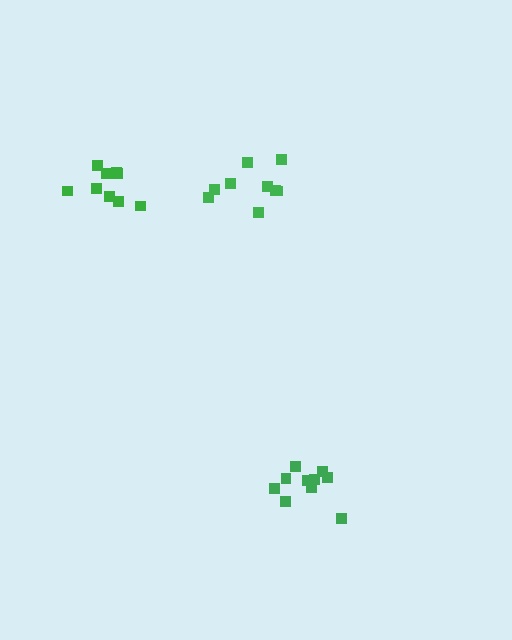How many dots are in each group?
Group 1: 10 dots, Group 2: 10 dots, Group 3: 9 dots (29 total).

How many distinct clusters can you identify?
There are 3 distinct clusters.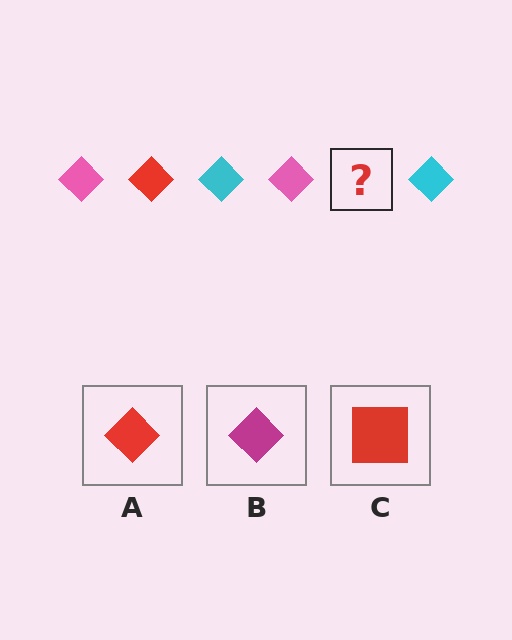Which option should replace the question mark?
Option A.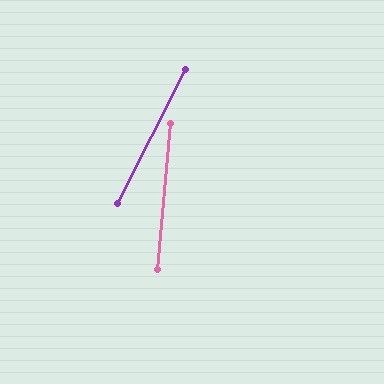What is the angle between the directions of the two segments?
Approximately 22 degrees.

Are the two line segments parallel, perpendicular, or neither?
Neither parallel nor perpendicular — they differ by about 22°.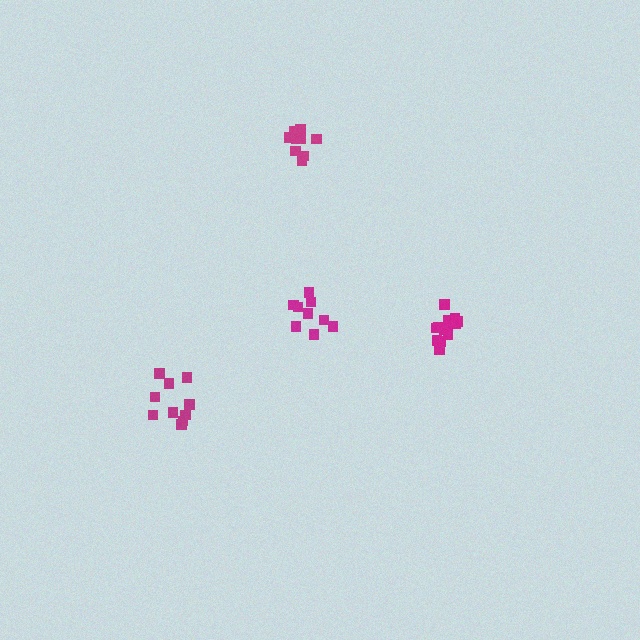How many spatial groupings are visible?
There are 4 spatial groupings.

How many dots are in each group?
Group 1: 15 dots, Group 2: 10 dots, Group 3: 9 dots, Group 4: 9 dots (43 total).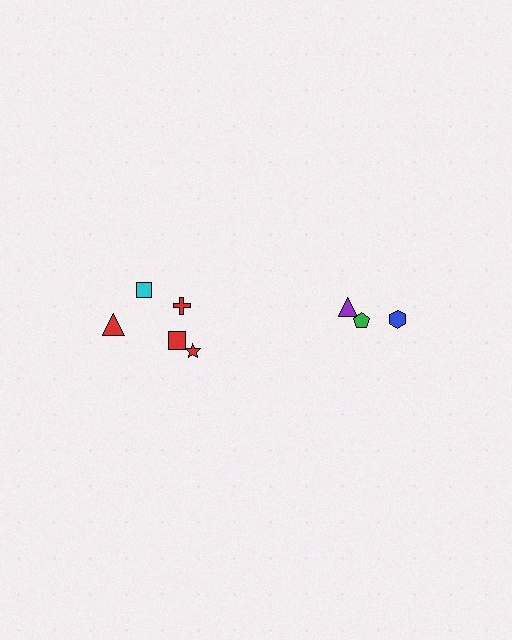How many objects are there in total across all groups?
There are 8 objects.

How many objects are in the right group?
There are 3 objects.